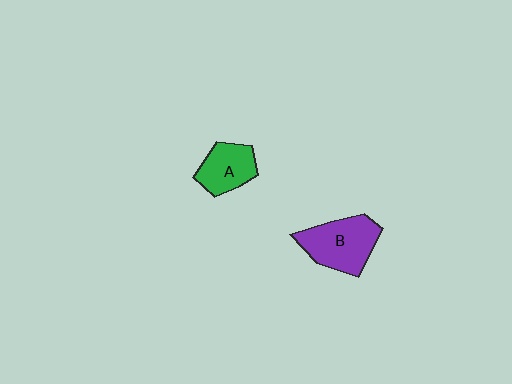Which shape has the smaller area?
Shape A (green).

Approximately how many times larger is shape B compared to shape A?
Approximately 1.4 times.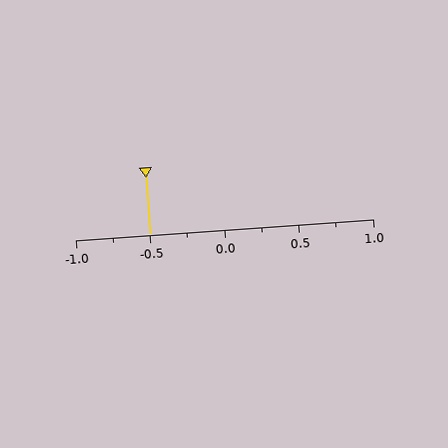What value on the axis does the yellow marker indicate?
The marker indicates approximately -0.5.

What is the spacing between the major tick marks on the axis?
The major ticks are spaced 0.5 apart.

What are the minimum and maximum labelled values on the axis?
The axis runs from -1.0 to 1.0.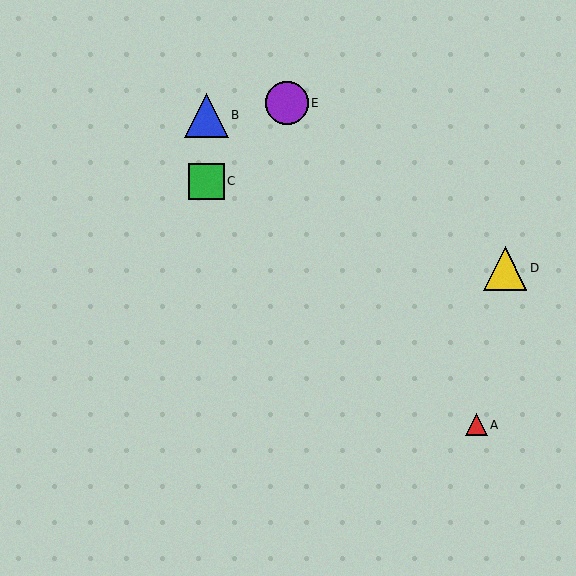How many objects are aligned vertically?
2 objects (B, C) are aligned vertically.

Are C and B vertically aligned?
Yes, both are at x≈207.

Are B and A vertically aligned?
No, B is at x≈207 and A is at x≈476.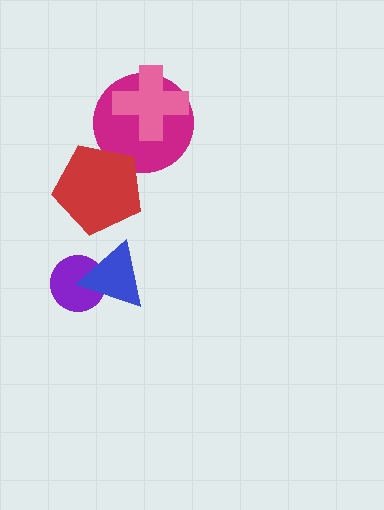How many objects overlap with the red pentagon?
1 object overlaps with the red pentagon.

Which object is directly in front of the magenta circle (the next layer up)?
The red pentagon is directly in front of the magenta circle.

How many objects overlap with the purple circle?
1 object overlaps with the purple circle.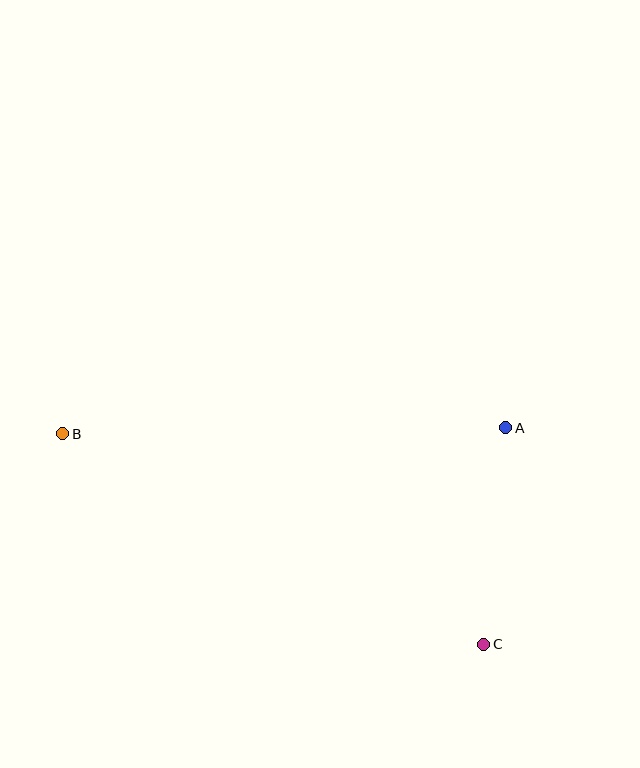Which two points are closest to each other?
Points A and C are closest to each other.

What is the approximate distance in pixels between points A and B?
The distance between A and B is approximately 443 pixels.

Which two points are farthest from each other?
Points B and C are farthest from each other.